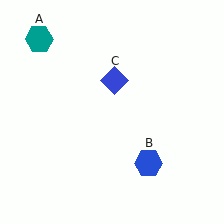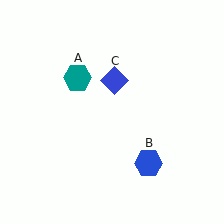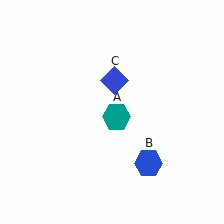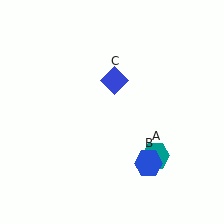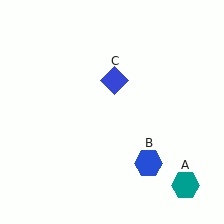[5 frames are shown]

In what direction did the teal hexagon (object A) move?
The teal hexagon (object A) moved down and to the right.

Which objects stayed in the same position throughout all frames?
Blue hexagon (object B) and blue diamond (object C) remained stationary.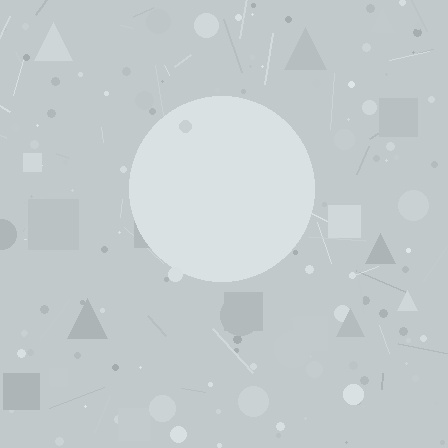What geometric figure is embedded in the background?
A circle is embedded in the background.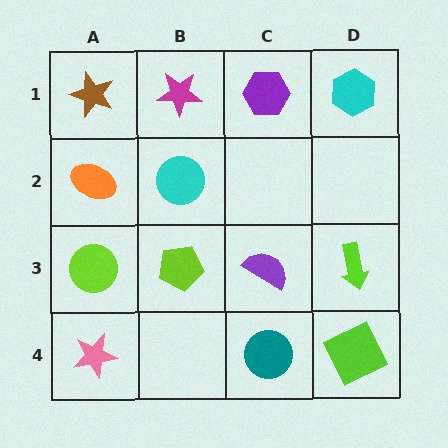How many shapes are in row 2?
2 shapes.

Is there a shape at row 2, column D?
No, that cell is empty.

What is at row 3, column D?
A lime arrow.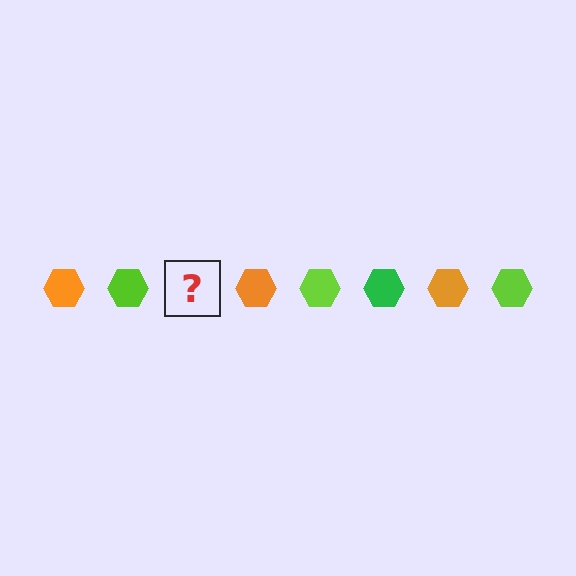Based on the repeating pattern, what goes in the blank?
The blank should be a green hexagon.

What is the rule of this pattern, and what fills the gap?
The rule is that the pattern cycles through orange, lime, green hexagons. The gap should be filled with a green hexagon.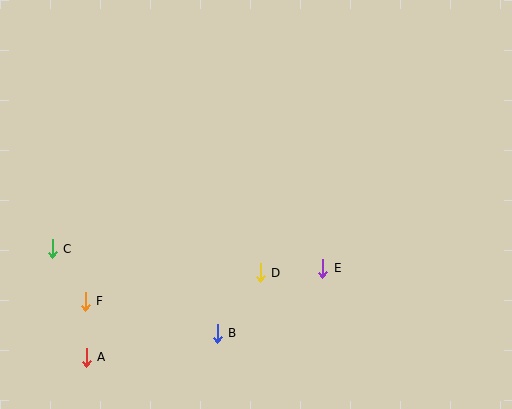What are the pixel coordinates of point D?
Point D is at (260, 273).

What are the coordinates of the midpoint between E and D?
The midpoint between E and D is at (291, 271).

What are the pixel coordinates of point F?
Point F is at (85, 301).